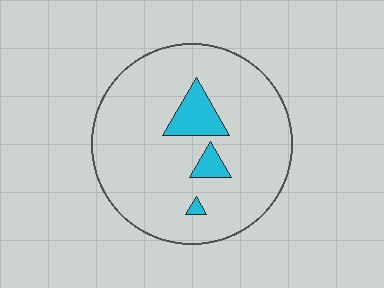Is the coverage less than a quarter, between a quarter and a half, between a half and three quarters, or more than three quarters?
Less than a quarter.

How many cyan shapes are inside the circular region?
3.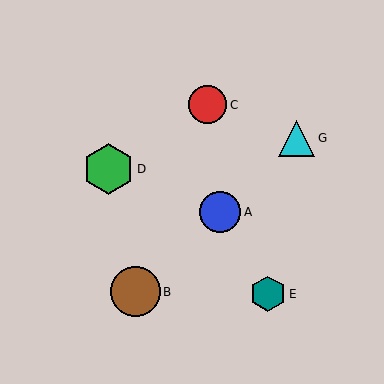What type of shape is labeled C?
Shape C is a red circle.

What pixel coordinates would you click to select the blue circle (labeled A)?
Click at (220, 212) to select the blue circle A.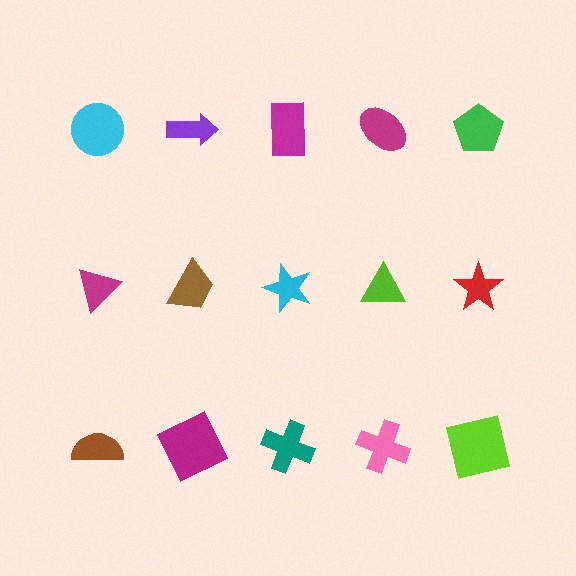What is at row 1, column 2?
A purple arrow.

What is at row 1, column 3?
A magenta rectangle.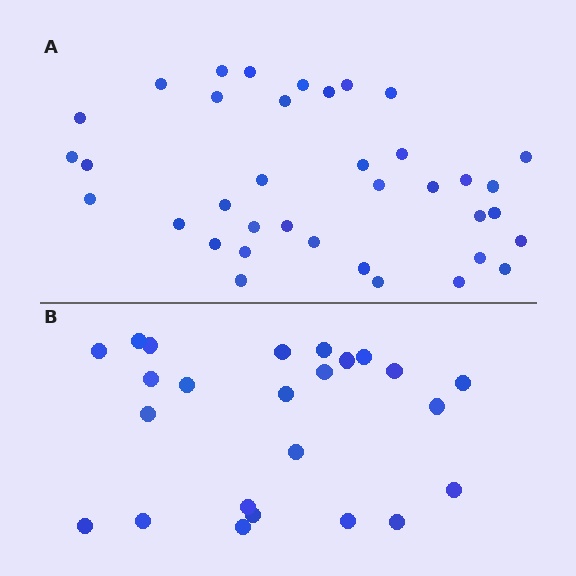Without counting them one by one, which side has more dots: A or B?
Region A (the top region) has more dots.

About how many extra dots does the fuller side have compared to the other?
Region A has approximately 15 more dots than region B.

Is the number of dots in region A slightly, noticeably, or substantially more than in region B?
Region A has substantially more. The ratio is roughly 1.5 to 1.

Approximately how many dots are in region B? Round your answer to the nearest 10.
About 20 dots. (The exact count is 24, which rounds to 20.)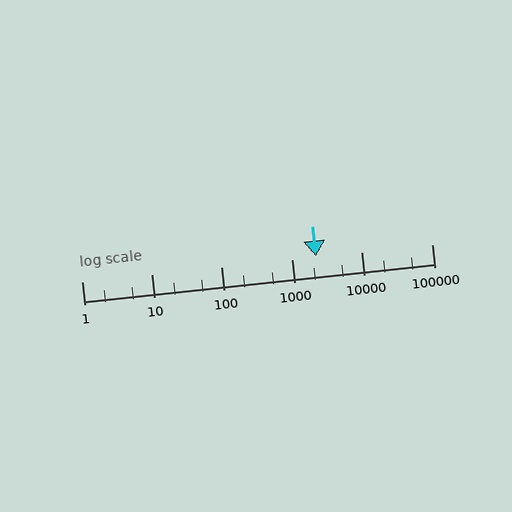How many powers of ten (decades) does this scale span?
The scale spans 5 decades, from 1 to 100000.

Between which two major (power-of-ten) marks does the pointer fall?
The pointer is between 1000 and 10000.